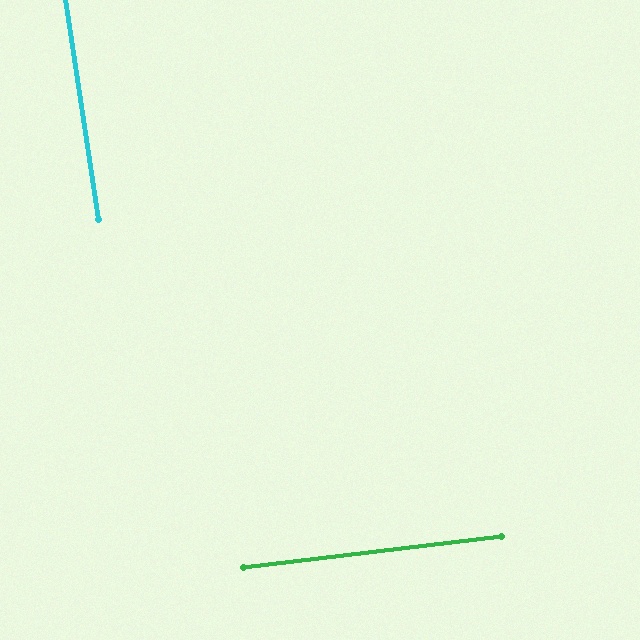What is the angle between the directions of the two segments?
Approximately 88 degrees.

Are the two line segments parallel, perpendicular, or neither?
Perpendicular — they meet at approximately 88°.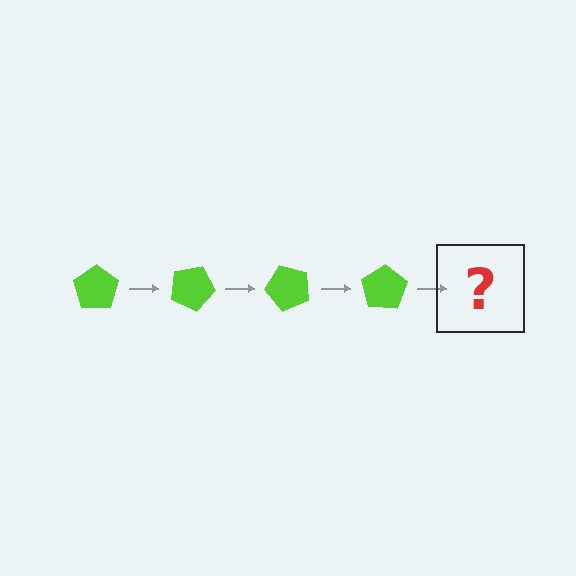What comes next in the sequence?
The next element should be a lime pentagon rotated 100 degrees.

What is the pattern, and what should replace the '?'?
The pattern is that the pentagon rotates 25 degrees each step. The '?' should be a lime pentagon rotated 100 degrees.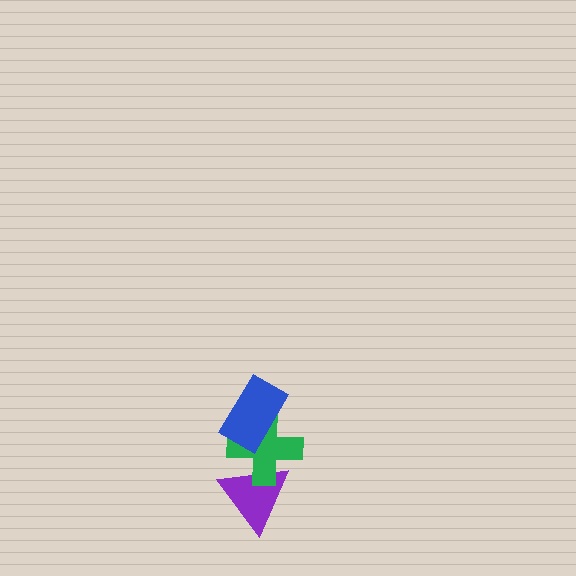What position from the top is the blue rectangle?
The blue rectangle is 1st from the top.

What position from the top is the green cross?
The green cross is 2nd from the top.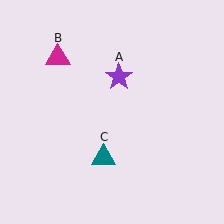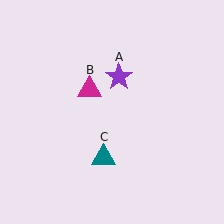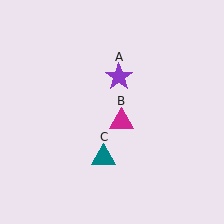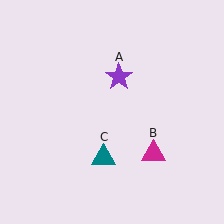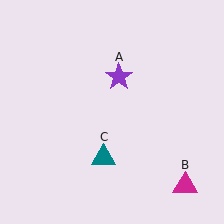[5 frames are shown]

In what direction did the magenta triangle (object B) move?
The magenta triangle (object B) moved down and to the right.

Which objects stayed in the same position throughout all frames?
Purple star (object A) and teal triangle (object C) remained stationary.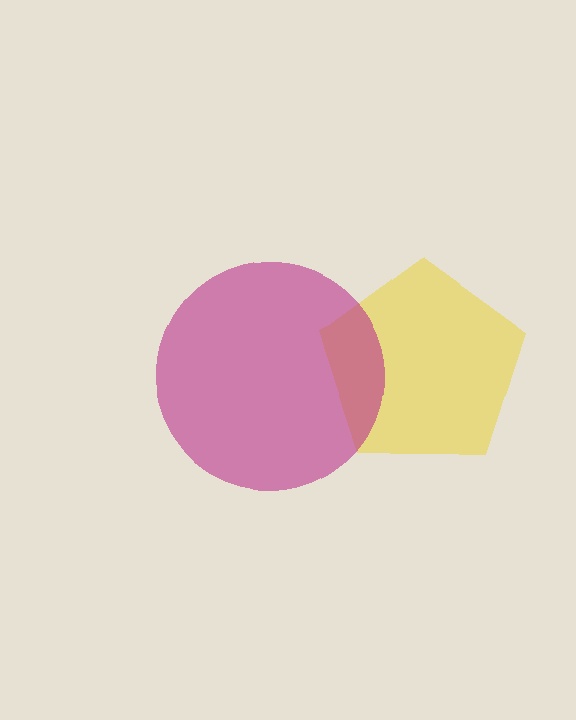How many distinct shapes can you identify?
There are 2 distinct shapes: a yellow pentagon, a magenta circle.